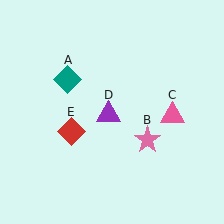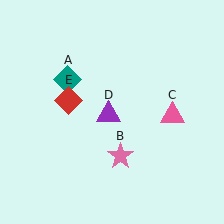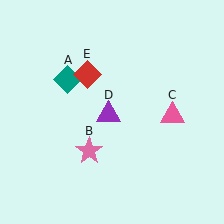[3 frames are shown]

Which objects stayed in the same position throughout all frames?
Teal diamond (object A) and pink triangle (object C) and purple triangle (object D) remained stationary.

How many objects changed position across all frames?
2 objects changed position: pink star (object B), red diamond (object E).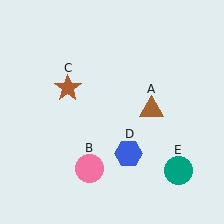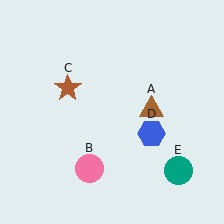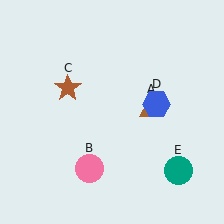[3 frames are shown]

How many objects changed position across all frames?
1 object changed position: blue hexagon (object D).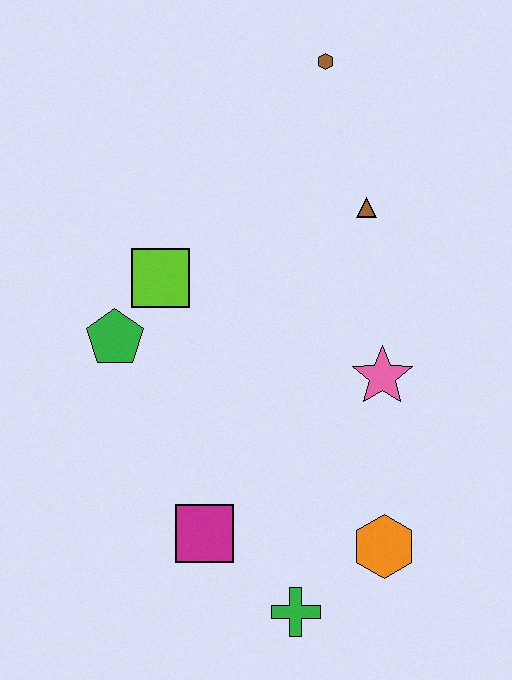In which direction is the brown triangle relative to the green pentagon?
The brown triangle is to the right of the green pentagon.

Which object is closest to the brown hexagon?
The brown triangle is closest to the brown hexagon.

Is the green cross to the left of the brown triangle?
Yes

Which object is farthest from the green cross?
The brown hexagon is farthest from the green cross.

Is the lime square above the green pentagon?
Yes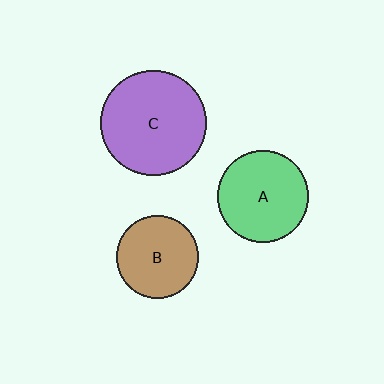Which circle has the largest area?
Circle C (purple).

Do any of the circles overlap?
No, none of the circles overlap.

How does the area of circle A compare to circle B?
Approximately 1.2 times.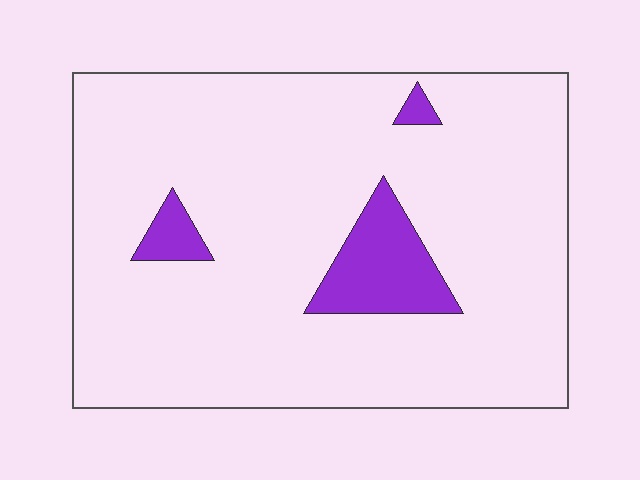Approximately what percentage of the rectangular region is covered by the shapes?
Approximately 10%.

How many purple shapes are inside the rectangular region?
3.